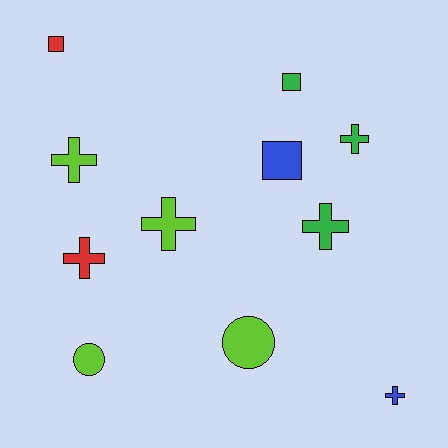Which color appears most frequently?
Lime, with 4 objects.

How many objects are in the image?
There are 11 objects.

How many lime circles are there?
There are 2 lime circles.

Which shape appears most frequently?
Cross, with 6 objects.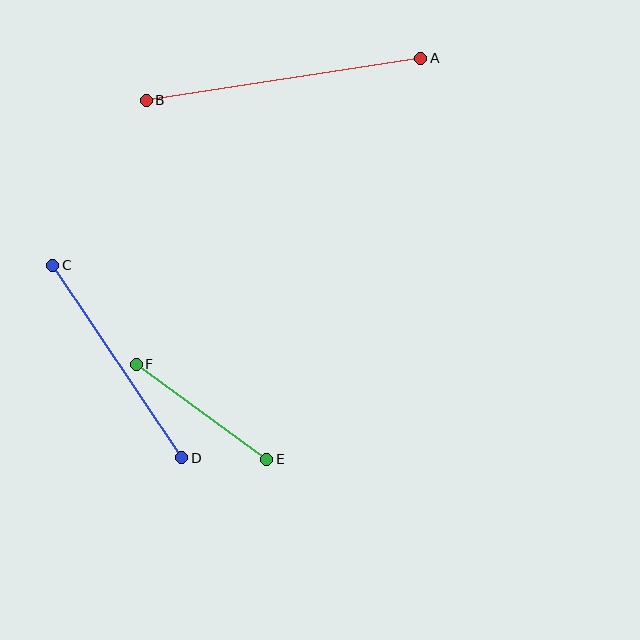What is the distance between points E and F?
The distance is approximately 161 pixels.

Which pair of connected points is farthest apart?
Points A and B are farthest apart.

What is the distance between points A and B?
The distance is approximately 277 pixels.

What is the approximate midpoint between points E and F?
The midpoint is at approximately (201, 412) pixels.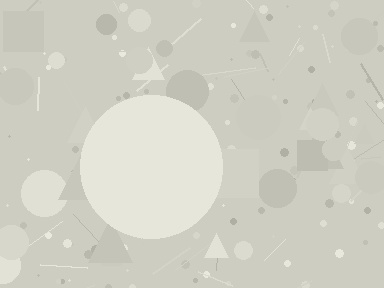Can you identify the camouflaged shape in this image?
The camouflaged shape is a circle.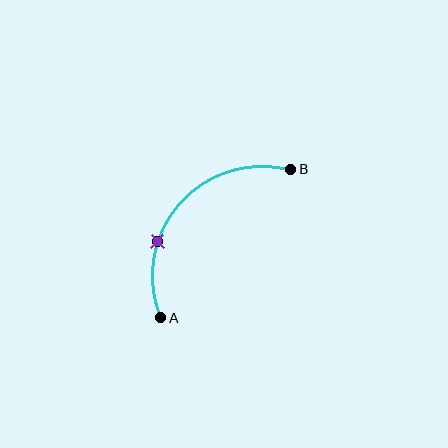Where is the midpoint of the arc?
The arc midpoint is the point on the curve farthest from the straight line joining A and B. It sits above and to the left of that line.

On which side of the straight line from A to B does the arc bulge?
The arc bulges above and to the left of the straight line connecting A and B.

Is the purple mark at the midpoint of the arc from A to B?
No. The purple mark lies on the arc but is closer to endpoint A. The arc midpoint would be at the point on the curve equidistant along the arc from both A and B.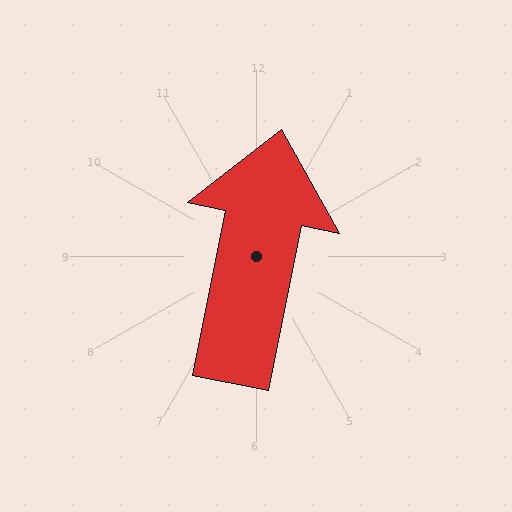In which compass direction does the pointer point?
North.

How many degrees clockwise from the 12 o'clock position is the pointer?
Approximately 11 degrees.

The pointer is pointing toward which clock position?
Roughly 12 o'clock.